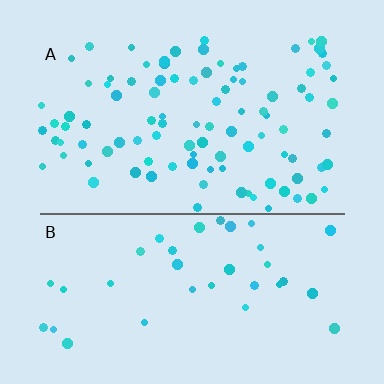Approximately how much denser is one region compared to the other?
Approximately 2.6× — region A over region B.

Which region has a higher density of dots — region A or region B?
A (the top).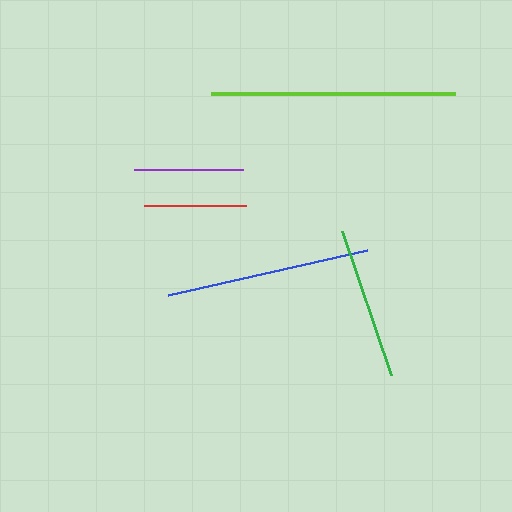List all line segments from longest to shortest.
From longest to shortest: lime, blue, green, purple, red.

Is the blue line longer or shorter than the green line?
The blue line is longer than the green line.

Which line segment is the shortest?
The red line is the shortest at approximately 101 pixels.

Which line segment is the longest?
The lime line is the longest at approximately 244 pixels.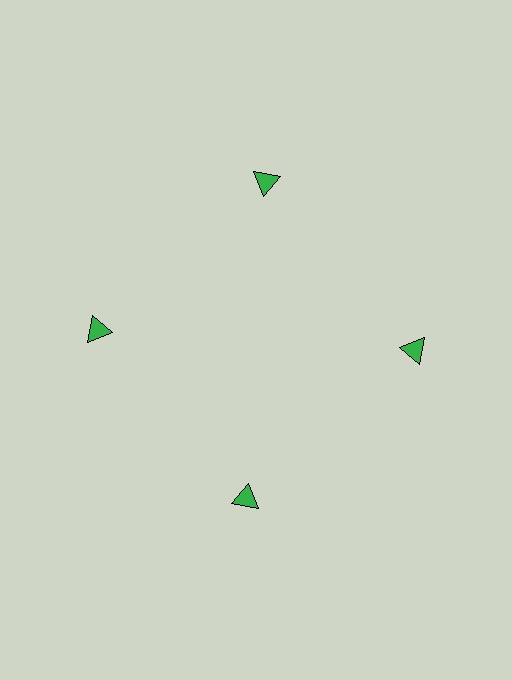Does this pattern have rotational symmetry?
Yes, this pattern has 4-fold rotational symmetry. It looks the same after rotating 90 degrees around the center.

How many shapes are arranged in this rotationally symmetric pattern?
There are 4 shapes, arranged in 4 groups of 1.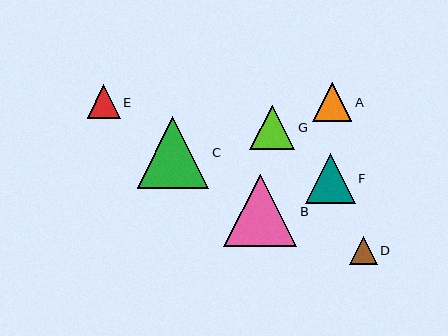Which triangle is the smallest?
Triangle D is the smallest with a size of approximately 28 pixels.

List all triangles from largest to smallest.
From largest to smallest: B, C, F, G, A, E, D.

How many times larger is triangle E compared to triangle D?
Triangle E is approximately 1.2 times the size of triangle D.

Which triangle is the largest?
Triangle B is the largest with a size of approximately 73 pixels.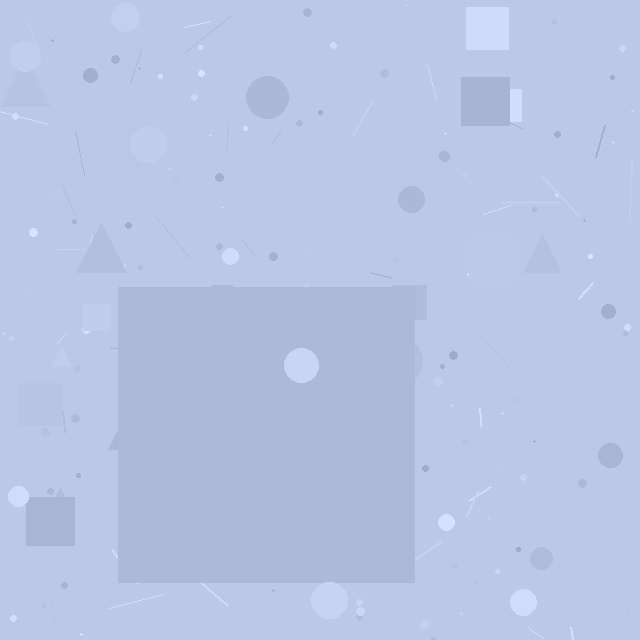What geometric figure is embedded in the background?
A square is embedded in the background.